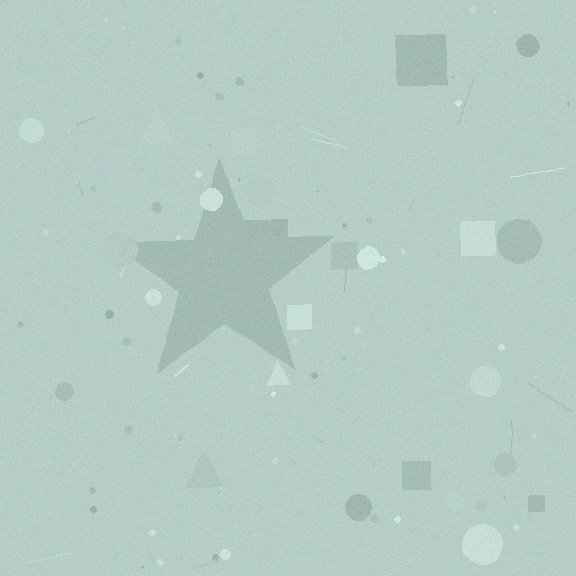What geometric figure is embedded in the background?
A star is embedded in the background.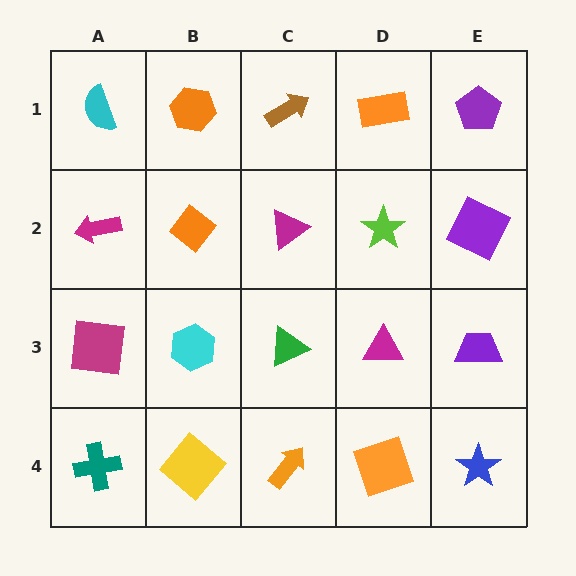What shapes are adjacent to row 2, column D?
An orange rectangle (row 1, column D), a magenta triangle (row 3, column D), a magenta triangle (row 2, column C), a purple square (row 2, column E).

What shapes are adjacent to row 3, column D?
A lime star (row 2, column D), an orange square (row 4, column D), a green triangle (row 3, column C), a purple trapezoid (row 3, column E).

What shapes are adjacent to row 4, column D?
A magenta triangle (row 3, column D), an orange arrow (row 4, column C), a blue star (row 4, column E).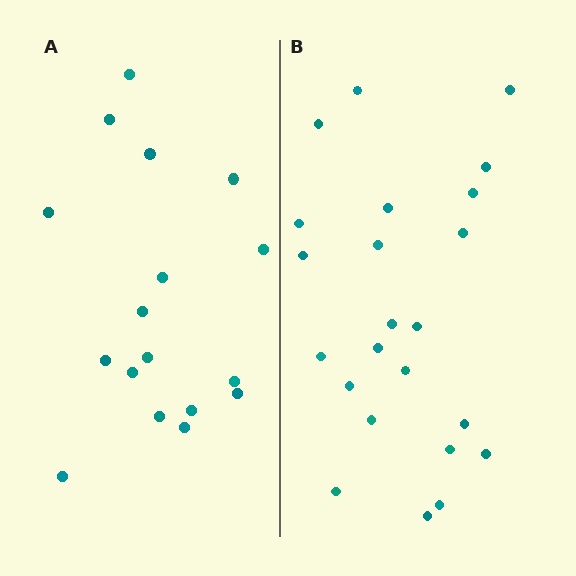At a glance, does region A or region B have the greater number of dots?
Region B (the right region) has more dots.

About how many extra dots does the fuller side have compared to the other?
Region B has about 6 more dots than region A.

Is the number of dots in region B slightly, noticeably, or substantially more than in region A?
Region B has noticeably more, but not dramatically so. The ratio is roughly 1.4 to 1.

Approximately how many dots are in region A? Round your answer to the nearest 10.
About 20 dots. (The exact count is 17, which rounds to 20.)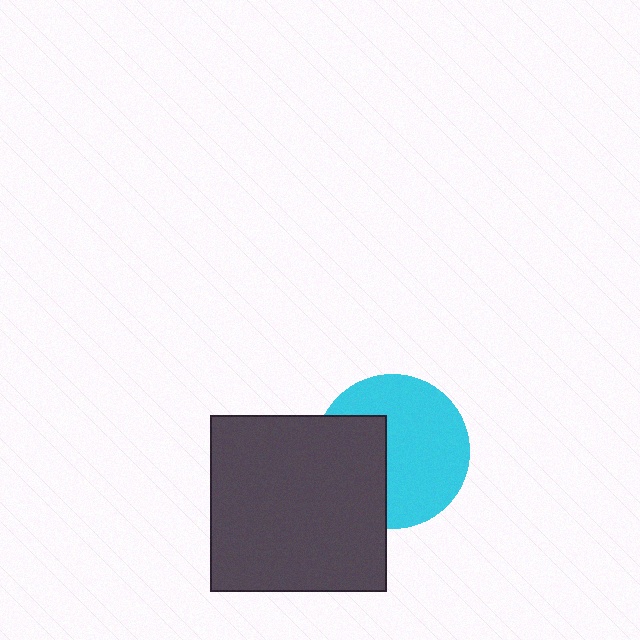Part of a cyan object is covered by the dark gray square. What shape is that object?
It is a circle.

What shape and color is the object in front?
The object in front is a dark gray square.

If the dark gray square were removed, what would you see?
You would see the complete cyan circle.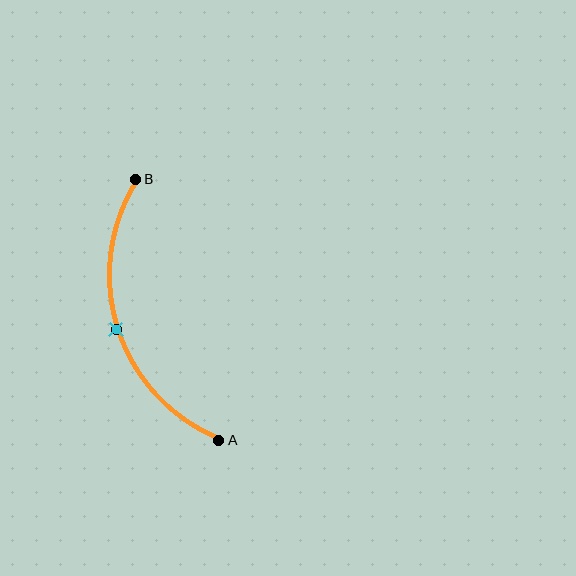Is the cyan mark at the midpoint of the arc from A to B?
Yes. The cyan mark lies on the arc at equal arc-length from both A and B — it is the arc midpoint.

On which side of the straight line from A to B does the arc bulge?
The arc bulges to the left of the straight line connecting A and B.